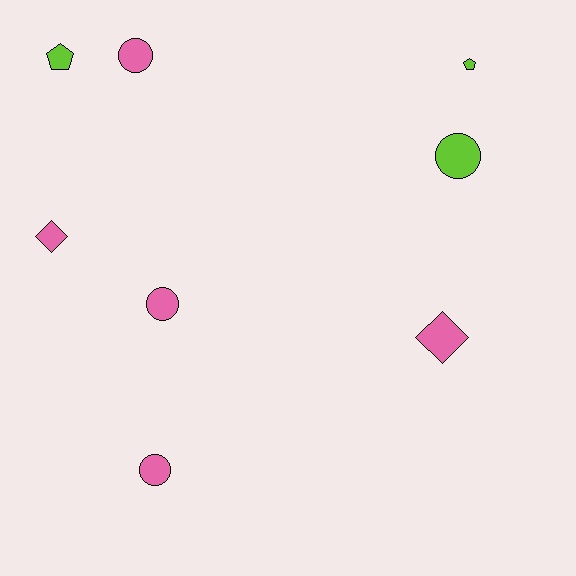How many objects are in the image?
There are 8 objects.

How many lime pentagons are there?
There are 2 lime pentagons.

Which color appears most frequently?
Pink, with 5 objects.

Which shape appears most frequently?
Circle, with 4 objects.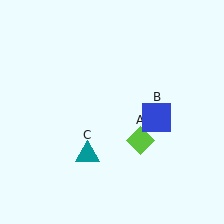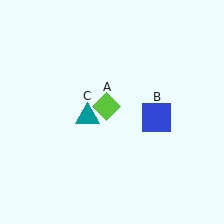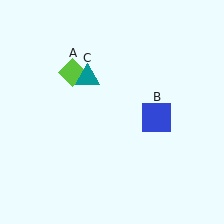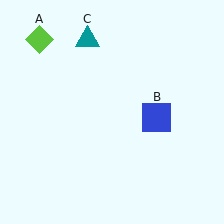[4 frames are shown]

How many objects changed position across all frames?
2 objects changed position: lime diamond (object A), teal triangle (object C).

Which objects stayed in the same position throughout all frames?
Blue square (object B) remained stationary.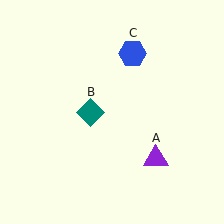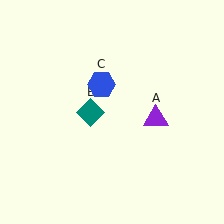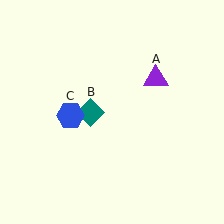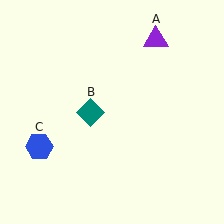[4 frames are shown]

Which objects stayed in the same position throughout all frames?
Teal diamond (object B) remained stationary.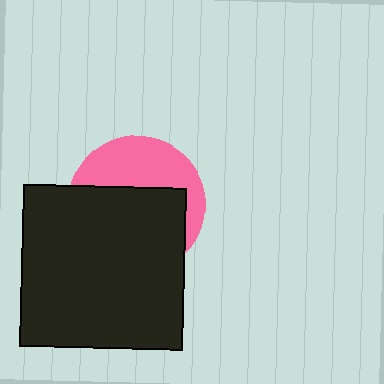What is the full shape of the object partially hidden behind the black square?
The partially hidden object is a pink circle.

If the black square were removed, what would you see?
You would see the complete pink circle.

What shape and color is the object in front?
The object in front is a black square.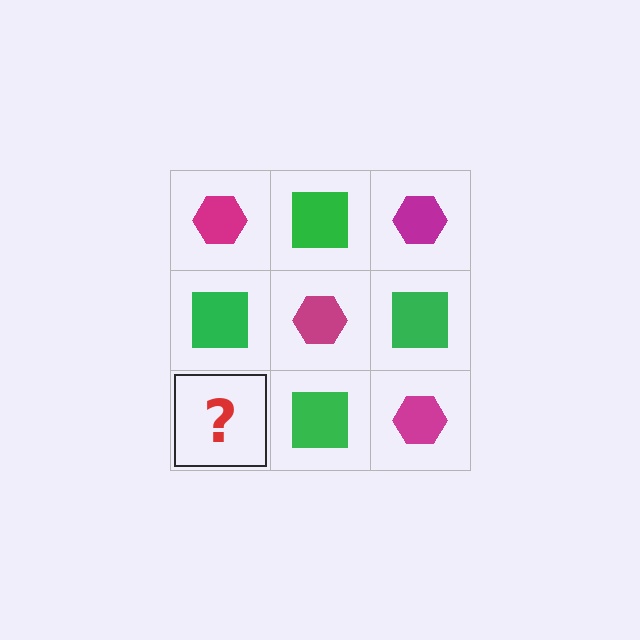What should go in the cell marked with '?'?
The missing cell should contain a magenta hexagon.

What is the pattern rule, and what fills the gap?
The rule is that it alternates magenta hexagon and green square in a checkerboard pattern. The gap should be filled with a magenta hexagon.